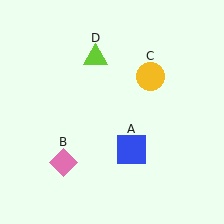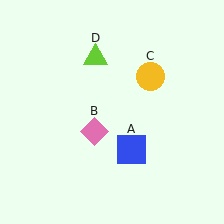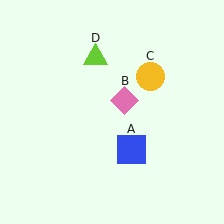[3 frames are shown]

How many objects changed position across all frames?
1 object changed position: pink diamond (object B).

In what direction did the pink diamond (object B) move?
The pink diamond (object B) moved up and to the right.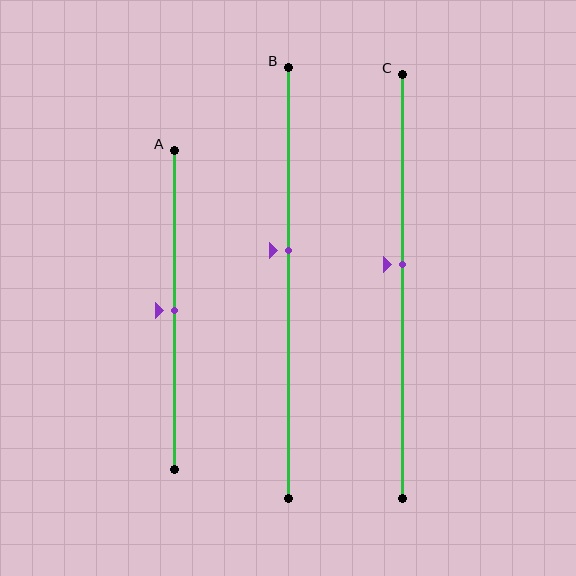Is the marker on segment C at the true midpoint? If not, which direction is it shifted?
No, the marker on segment C is shifted upward by about 5% of the segment length.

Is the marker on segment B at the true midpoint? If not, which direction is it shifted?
No, the marker on segment B is shifted upward by about 7% of the segment length.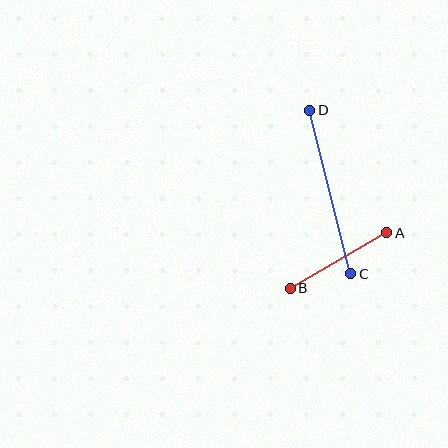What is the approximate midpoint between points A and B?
The midpoint is at approximately (338, 261) pixels.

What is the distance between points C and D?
The distance is approximately 169 pixels.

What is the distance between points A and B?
The distance is approximately 111 pixels.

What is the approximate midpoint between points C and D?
The midpoint is at approximately (330, 192) pixels.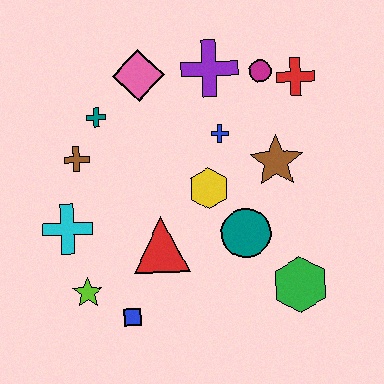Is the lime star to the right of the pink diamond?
No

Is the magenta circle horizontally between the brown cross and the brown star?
Yes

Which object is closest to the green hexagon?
The teal circle is closest to the green hexagon.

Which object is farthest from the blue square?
The red cross is farthest from the blue square.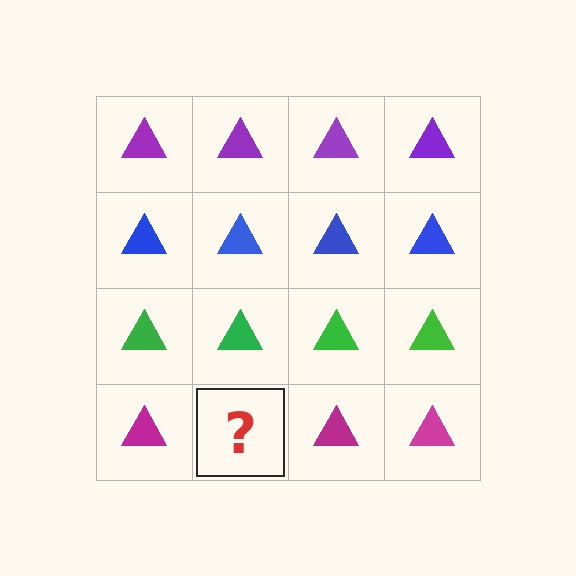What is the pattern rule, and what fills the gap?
The rule is that each row has a consistent color. The gap should be filled with a magenta triangle.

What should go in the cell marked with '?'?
The missing cell should contain a magenta triangle.